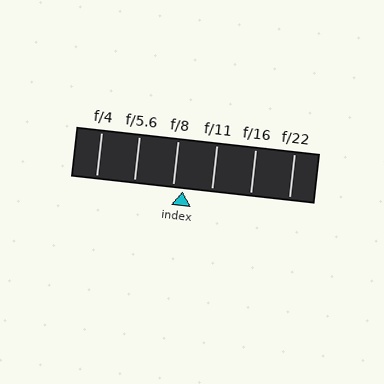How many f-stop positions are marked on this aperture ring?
There are 6 f-stop positions marked.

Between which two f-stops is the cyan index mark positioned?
The index mark is between f/8 and f/11.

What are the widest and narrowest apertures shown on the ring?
The widest aperture shown is f/4 and the narrowest is f/22.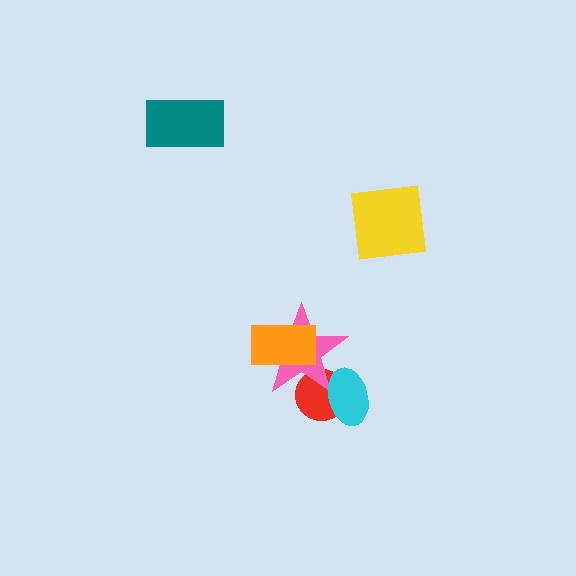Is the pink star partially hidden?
Yes, it is partially covered by another shape.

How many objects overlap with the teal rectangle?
0 objects overlap with the teal rectangle.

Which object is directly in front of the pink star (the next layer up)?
The cyan ellipse is directly in front of the pink star.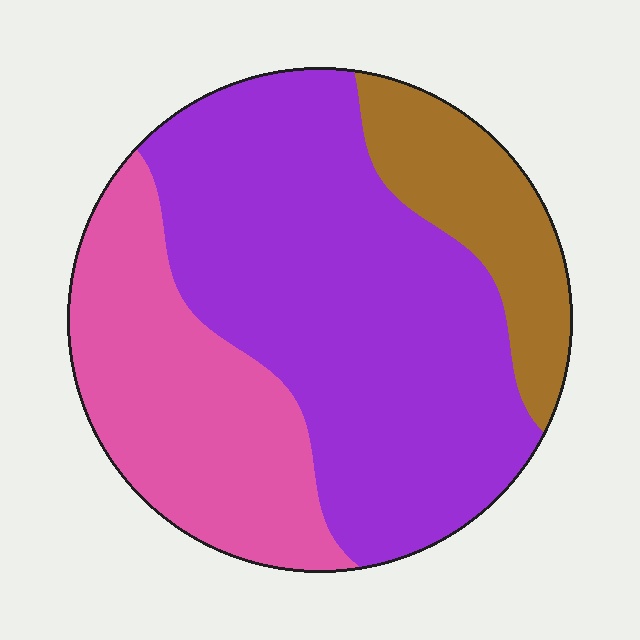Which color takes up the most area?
Purple, at roughly 55%.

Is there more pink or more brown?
Pink.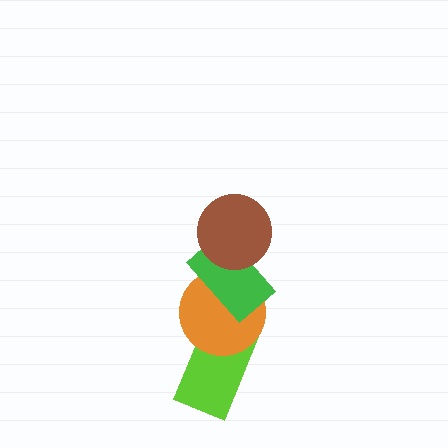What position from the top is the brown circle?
The brown circle is 1st from the top.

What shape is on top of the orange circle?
The green rectangle is on top of the orange circle.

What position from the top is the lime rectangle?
The lime rectangle is 4th from the top.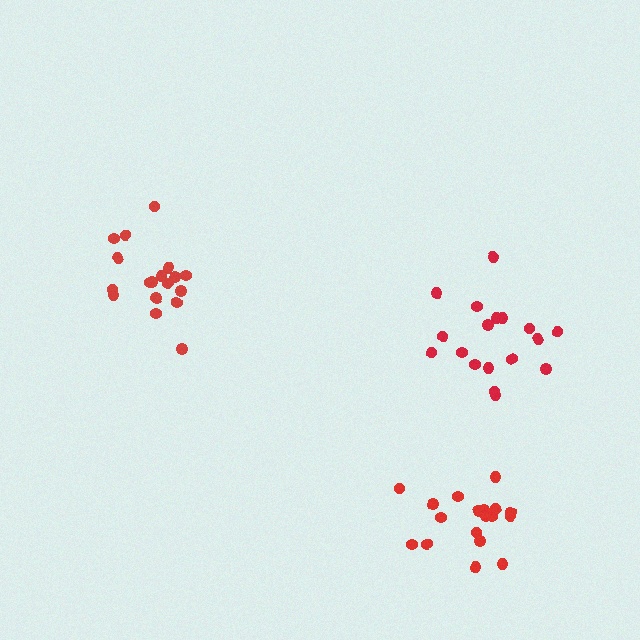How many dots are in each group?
Group 1: 18 dots, Group 2: 18 dots, Group 3: 18 dots (54 total).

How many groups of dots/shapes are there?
There are 3 groups.